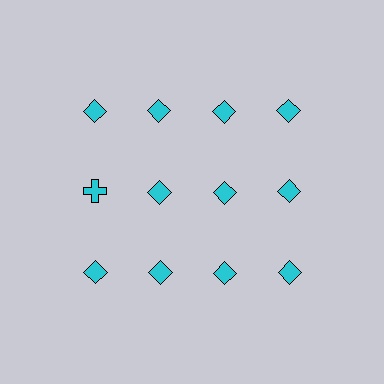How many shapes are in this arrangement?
There are 12 shapes arranged in a grid pattern.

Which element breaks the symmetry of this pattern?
The cyan cross in the second row, leftmost column breaks the symmetry. All other shapes are cyan diamonds.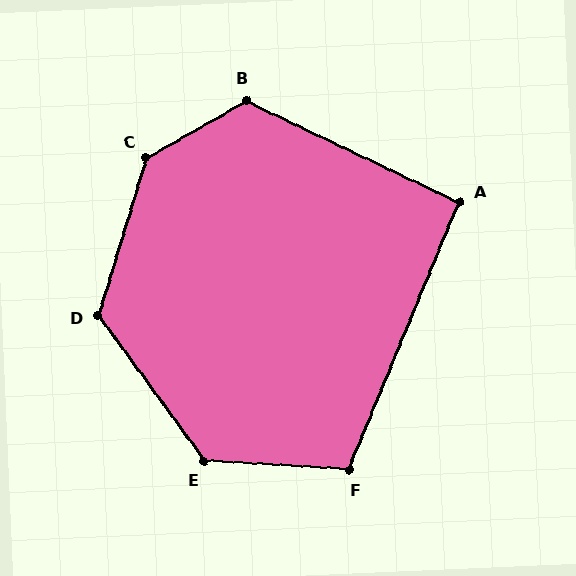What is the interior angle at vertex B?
Approximately 125 degrees (obtuse).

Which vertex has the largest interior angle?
C, at approximately 137 degrees.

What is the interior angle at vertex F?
Approximately 109 degrees (obtuse).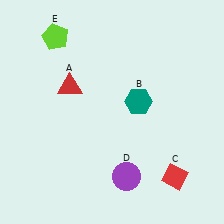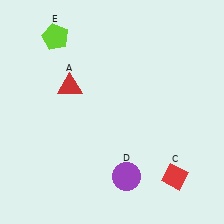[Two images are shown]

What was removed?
The teal hexagon (B) was removed in Image 2.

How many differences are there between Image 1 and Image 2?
There is 1 difference between the two images.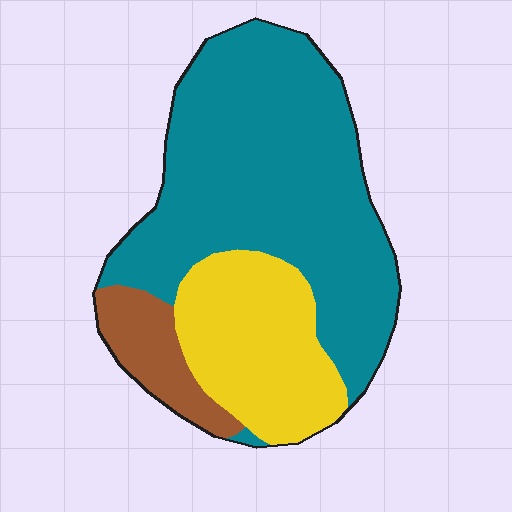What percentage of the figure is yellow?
Yellow takes up between a quarter and a half of the figure.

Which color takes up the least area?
Brown, at roughly 10%.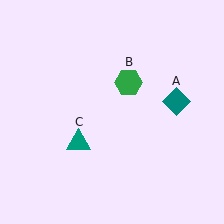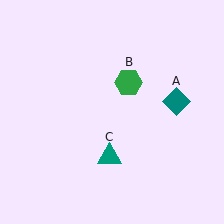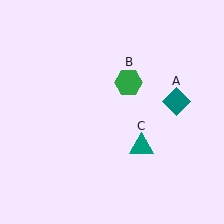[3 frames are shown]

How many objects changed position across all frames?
1 object changed position: teal triangle (object C).